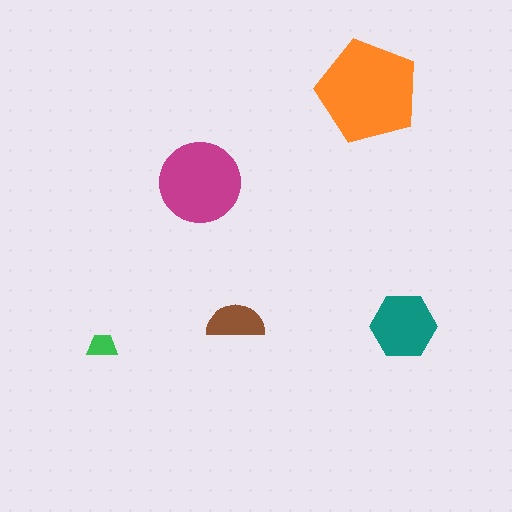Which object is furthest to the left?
The green trapezoid is leftmost.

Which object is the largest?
The orange pentagon.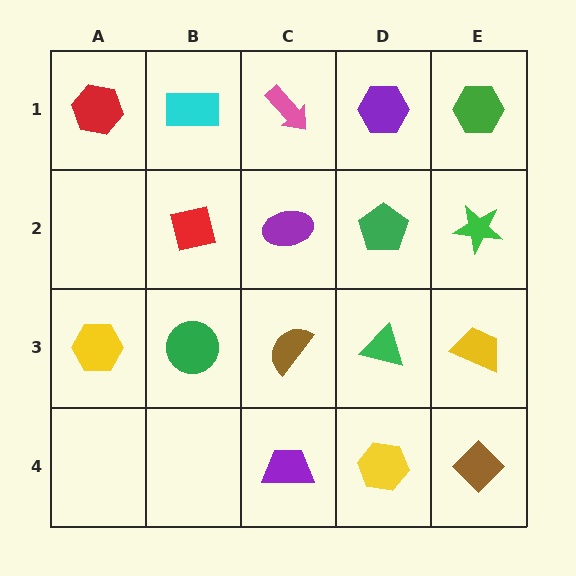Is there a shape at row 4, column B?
No, that cell is empty.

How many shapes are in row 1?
5 shapes.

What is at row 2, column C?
A purple ellipse.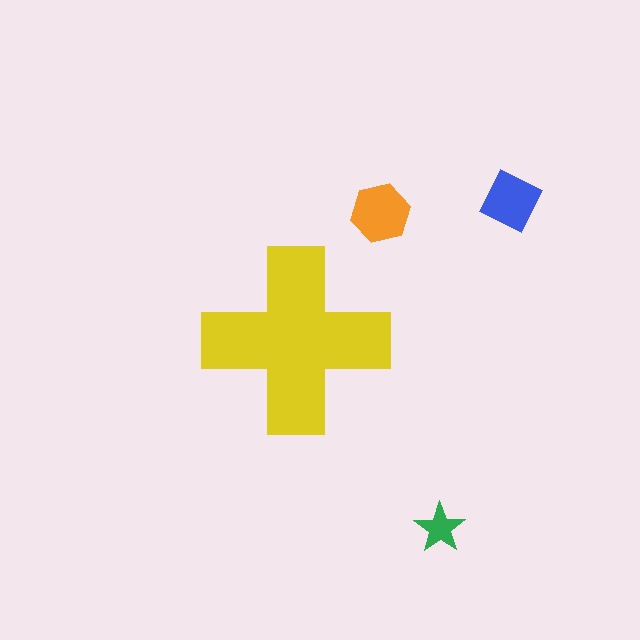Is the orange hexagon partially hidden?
No, the orange hexagon is fully visible.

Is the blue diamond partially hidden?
No, the blue diamond is fully visible.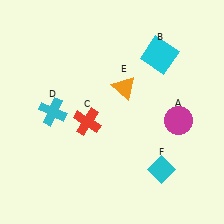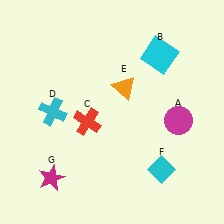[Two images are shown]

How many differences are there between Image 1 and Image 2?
There is 1 difference between the two images.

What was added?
A magenta star (G) was added in Image 2.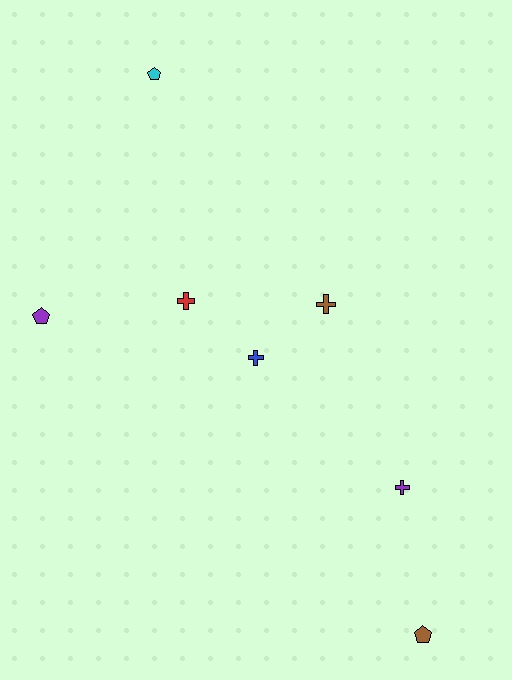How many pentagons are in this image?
There are 3 pentagons.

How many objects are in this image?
There are 7 objects.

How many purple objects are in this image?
There are 2 purple objects.